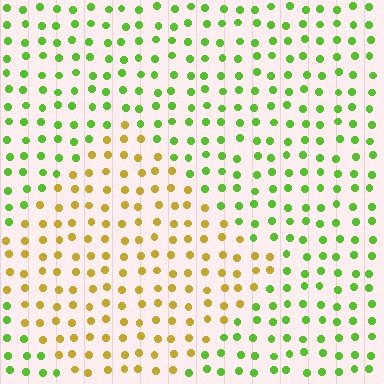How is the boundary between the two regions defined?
The boundary is defined purely by a slight shift in hue (about 55 degrees). Spacing, size, and orientation are identical on both sides.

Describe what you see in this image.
The image is filled with small lime elements in a uniform arrangement. A diamond-shaped region is visible where the elements are tinted to a slightly different hue, forming a subtle color boundary.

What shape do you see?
I see a diamond.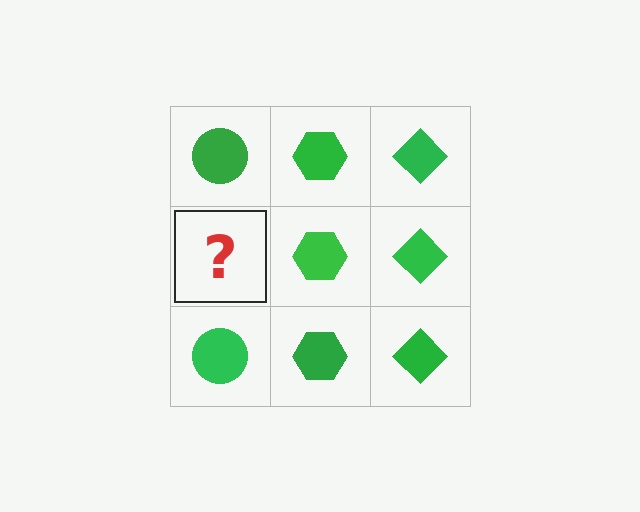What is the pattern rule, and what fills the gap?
The rule is that each column has a consistent shape. The gap should be filled with a green circle.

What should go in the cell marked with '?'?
The missing cell should contain a green circle.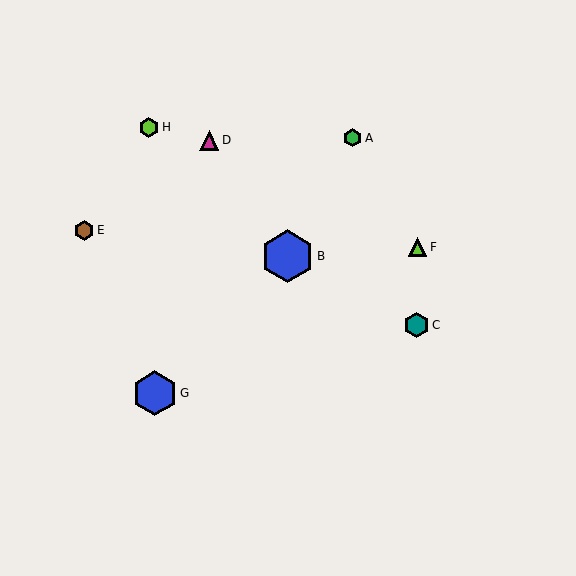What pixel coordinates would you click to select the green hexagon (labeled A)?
Click at (352, 138) to select the green hexagon A.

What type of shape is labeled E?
Shape E is a brown hexagon.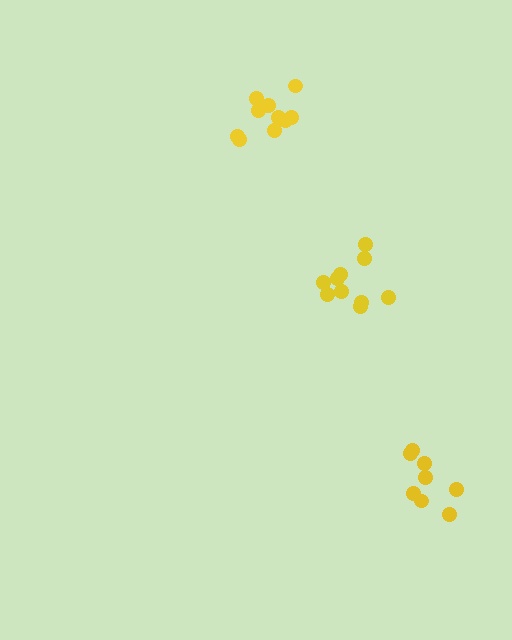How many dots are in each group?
Group 1: 10 dots, Group 2: 8 dots, Group 3: 10 dots (28 total).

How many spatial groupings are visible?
There are 3 spatial groupings.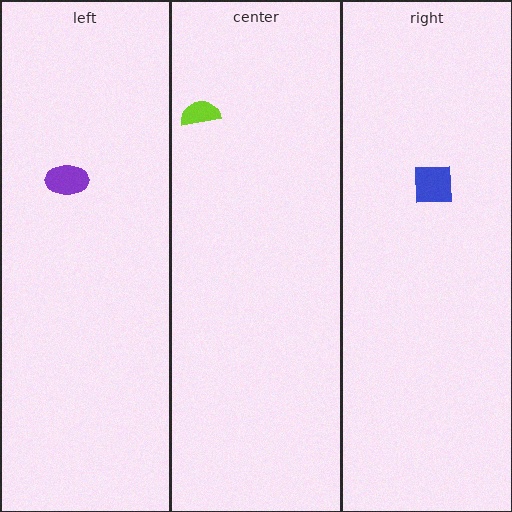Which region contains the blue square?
The right region.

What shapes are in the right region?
The blue square.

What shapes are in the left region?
The purple ellipse.